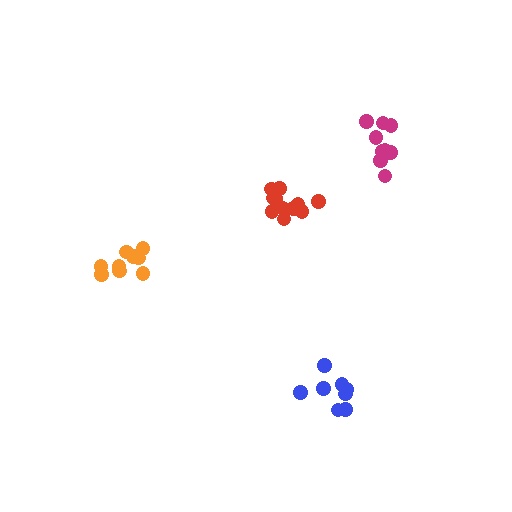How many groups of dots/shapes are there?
There are 4 groups.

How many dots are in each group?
Group 1: 8 dots, Group 2: 9 dots, Group 3: 11 dots, Group 4: 9 dots (37 total).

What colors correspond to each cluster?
The clusters are colored: blue, orange, red, magenta.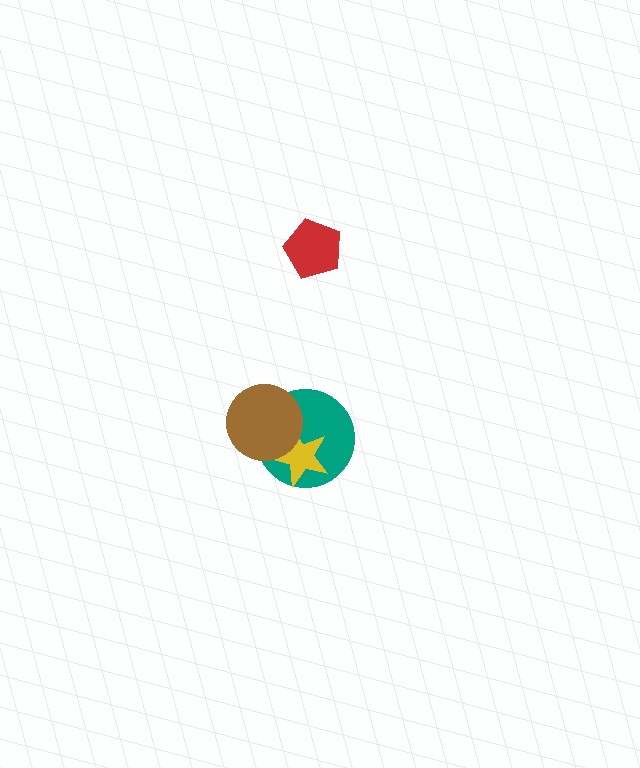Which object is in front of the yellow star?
The brown circle is in front of the yellow star.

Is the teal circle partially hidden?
Yes, it is partially covered by another shape.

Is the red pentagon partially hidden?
No, no other shape covers it.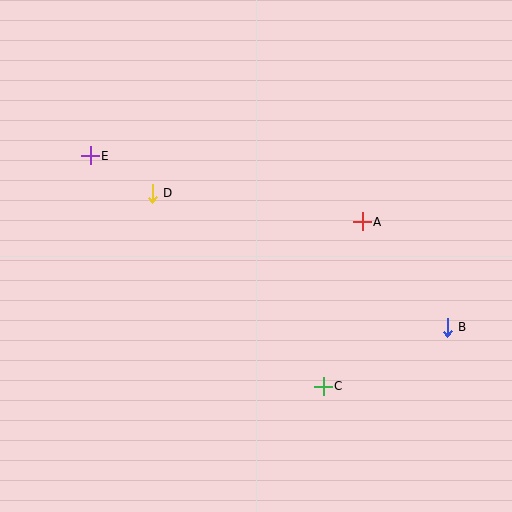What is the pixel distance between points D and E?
The distance between D and E is 72 pixels.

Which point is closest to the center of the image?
Point A at (362, 222) is closest to the center.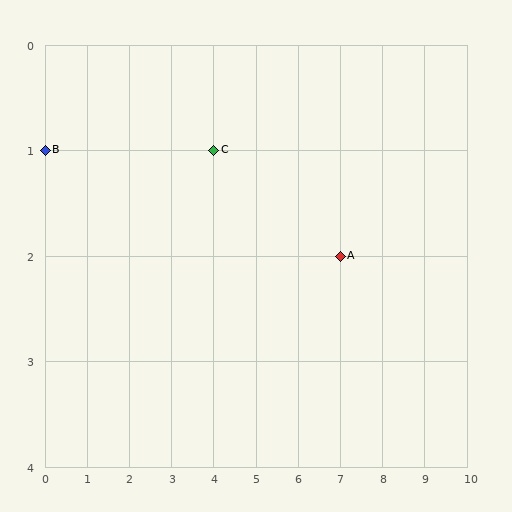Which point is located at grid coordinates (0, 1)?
Point B is at (0, 1).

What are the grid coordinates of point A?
Point A is at grid coordinates (7, 2).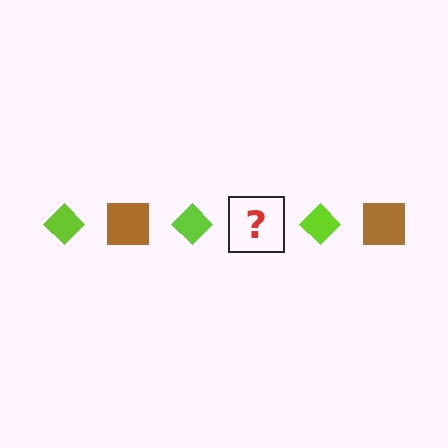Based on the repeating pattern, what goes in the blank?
The blank should be a brown square.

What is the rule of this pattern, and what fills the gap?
The rule is that the pattern alternates between lime diamond and brown square. The gap should be filled with a brown square.